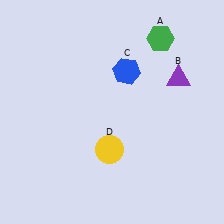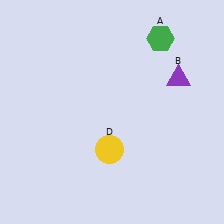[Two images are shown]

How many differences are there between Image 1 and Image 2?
There is 1 difference between the two images.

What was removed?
The blue hexagon (C) was removed in Image 2.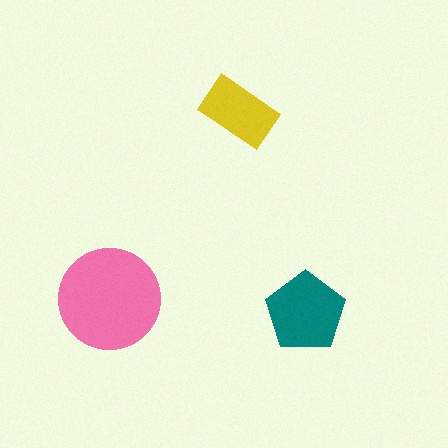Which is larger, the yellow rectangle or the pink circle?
The pink circle.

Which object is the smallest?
The yellow rectangle.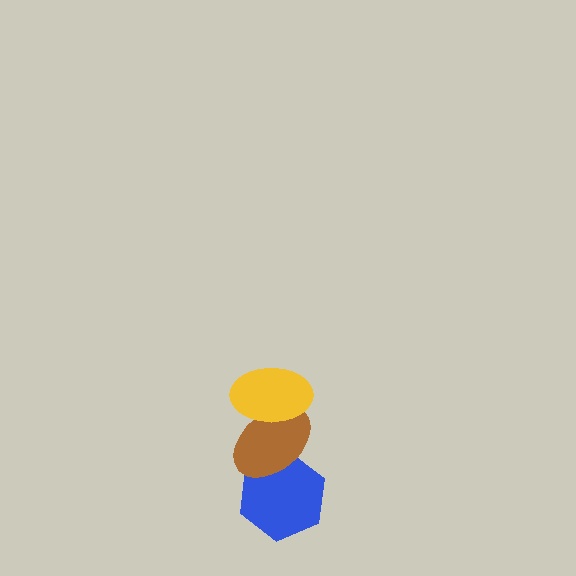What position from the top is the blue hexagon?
The blue hexagon is 3rd from the top.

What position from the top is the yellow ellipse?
The yellow ellipse is 1st from the top.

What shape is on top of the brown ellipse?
The yellow ellipse is on top of the brown ellipse.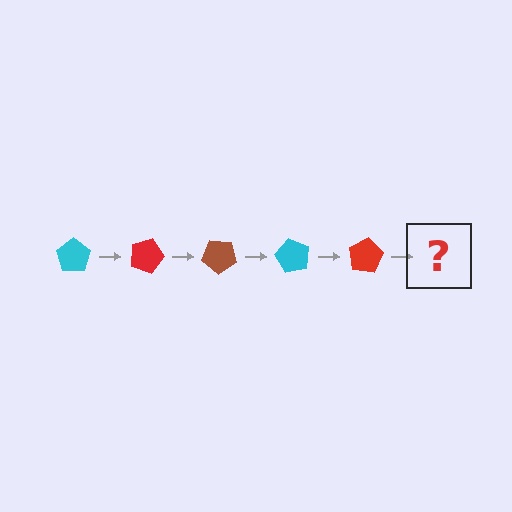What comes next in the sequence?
The next element should be a brown pentagon, rotated 100 degrees from the start.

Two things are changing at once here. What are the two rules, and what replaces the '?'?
The two rules are that it rotates 20 degrees each step and the color cycles through cyan, red, and brown. The '?' should be a brown pentagon, rotated 100 degrees from the start.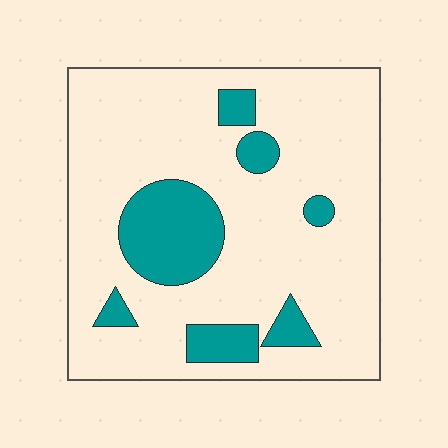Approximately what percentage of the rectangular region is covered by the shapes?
Approximately 20%.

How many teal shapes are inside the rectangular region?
7.